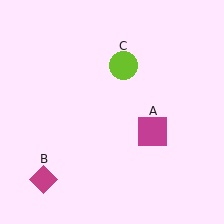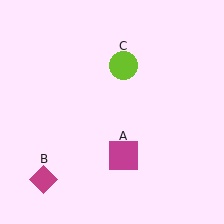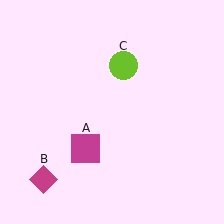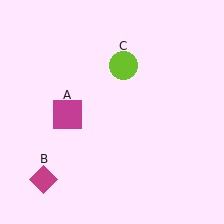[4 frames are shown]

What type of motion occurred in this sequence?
The magenta square (object A) rotated clockwise around the center of the scene.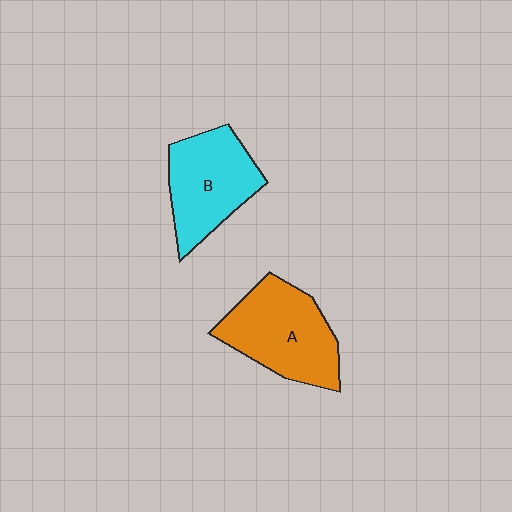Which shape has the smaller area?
Shape B (cyan).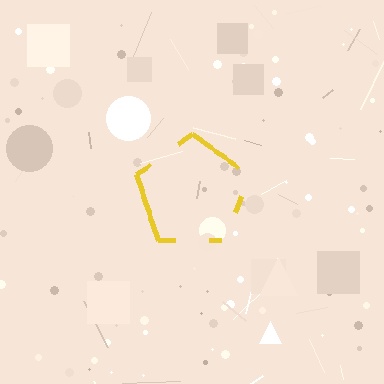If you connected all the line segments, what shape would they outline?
They would outline a pentagon.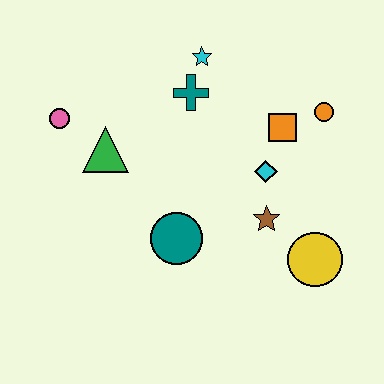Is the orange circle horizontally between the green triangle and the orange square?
No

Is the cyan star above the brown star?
Yes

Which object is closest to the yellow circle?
The brown star is closest to the yellow circle.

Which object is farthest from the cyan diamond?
The pink circle is farthest from the cyan diamond.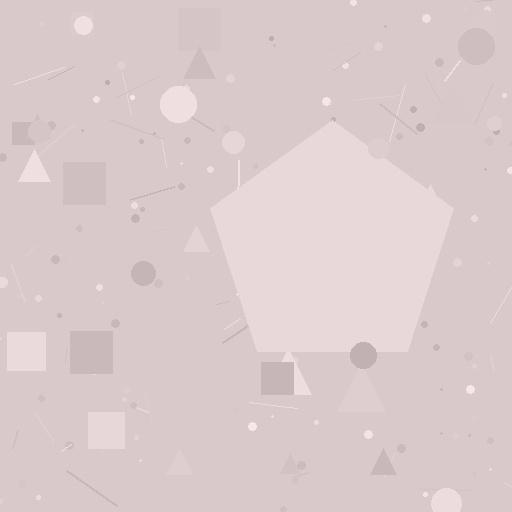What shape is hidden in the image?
A pentagon is hidden in the image.